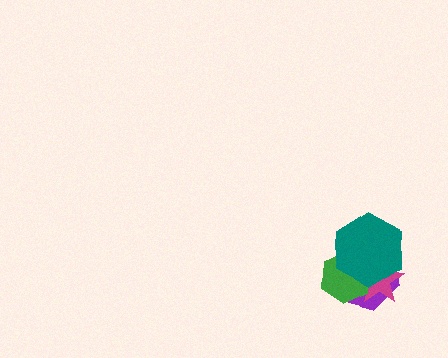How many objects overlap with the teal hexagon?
3 objects overlap with the teal hexagon.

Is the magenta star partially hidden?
Yes, it is partially covered by another shape.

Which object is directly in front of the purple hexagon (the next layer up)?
The magenta star is directly in front of the purple hexagon.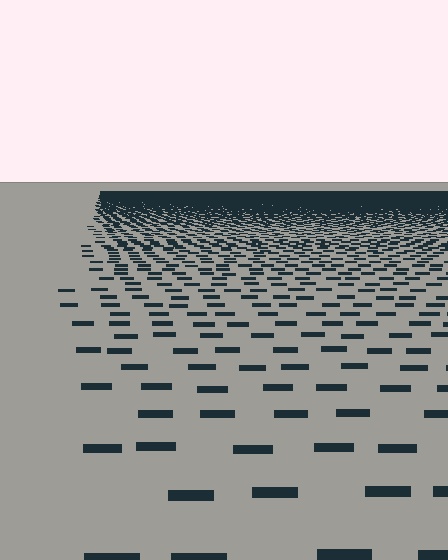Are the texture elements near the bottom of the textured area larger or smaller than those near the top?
Larger. Near the bottom, elements are closer to the viewer and appear at a bigger on-screen size.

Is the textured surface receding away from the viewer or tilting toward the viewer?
The surface is receding away from the viewer. Texture elements get smaller and denser toward the top.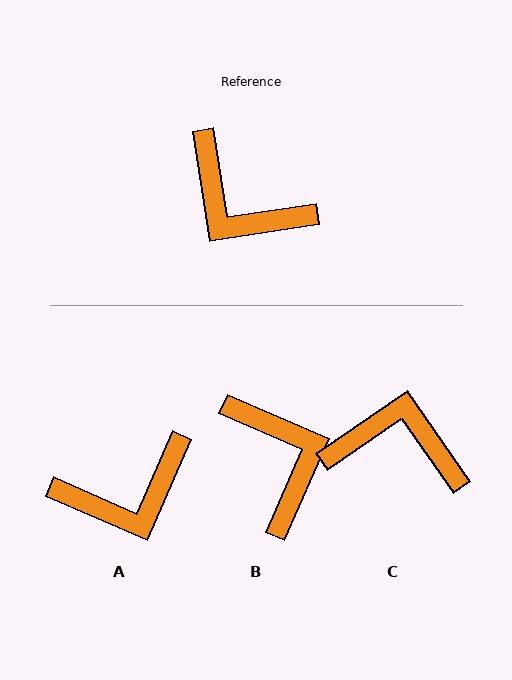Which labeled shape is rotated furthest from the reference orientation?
C, about 154 degrees away.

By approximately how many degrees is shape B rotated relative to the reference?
Approximately 148 degrees counter-clockwise.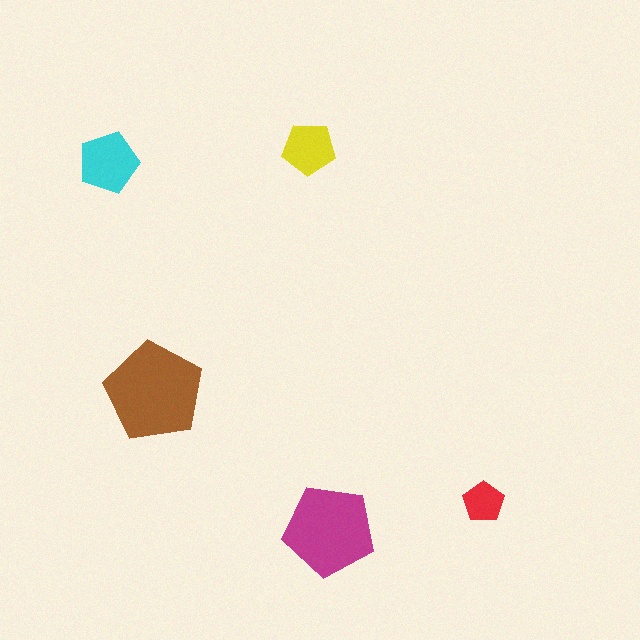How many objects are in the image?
There are 5 objects in the image.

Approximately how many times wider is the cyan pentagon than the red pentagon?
About 1.5 times wider.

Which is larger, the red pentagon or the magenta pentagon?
The magenta one.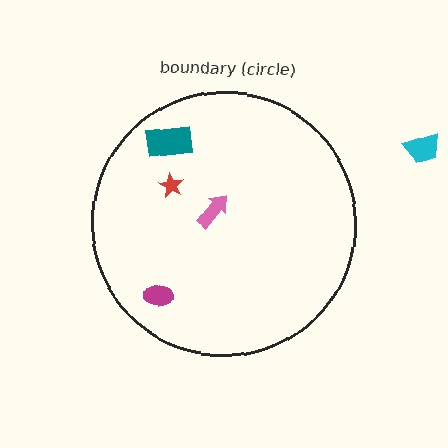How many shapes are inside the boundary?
4 inside, 1 outside.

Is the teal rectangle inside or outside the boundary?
Inside.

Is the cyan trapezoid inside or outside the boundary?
Outside.